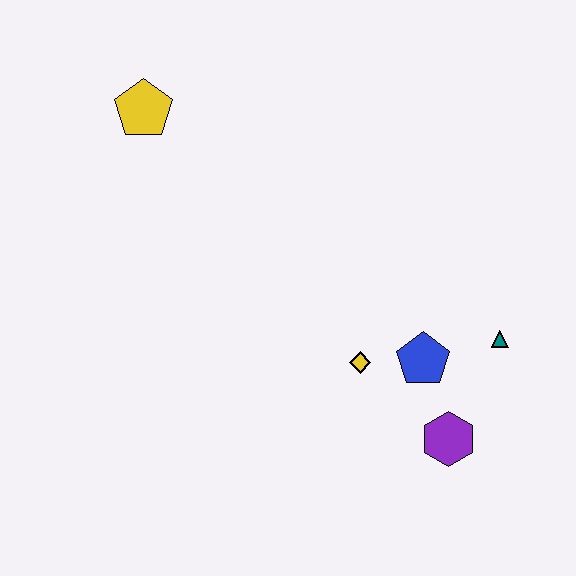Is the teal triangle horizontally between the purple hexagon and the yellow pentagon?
No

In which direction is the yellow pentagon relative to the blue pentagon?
The yellow pentagon is to the left of the blue pentagon.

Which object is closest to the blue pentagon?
The yellow diamond is closest to the blue pentagon.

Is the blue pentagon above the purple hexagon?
Yes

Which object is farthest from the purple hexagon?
The yellow pentagon is farthest from the purple hexagon.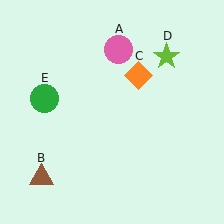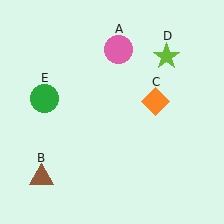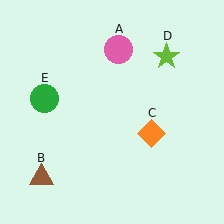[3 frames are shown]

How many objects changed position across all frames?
1 object changed position: orange diamond (object C).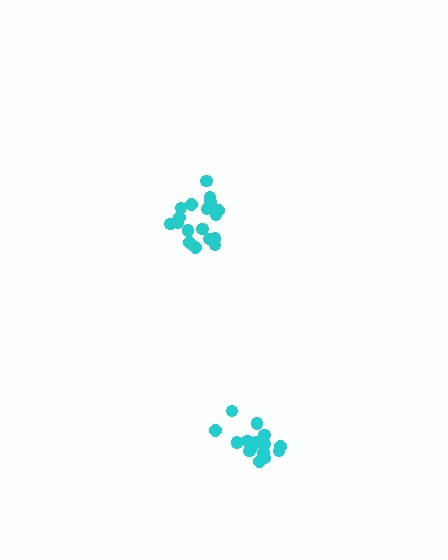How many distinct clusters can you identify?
There are 2 distinct clusters.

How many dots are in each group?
Group 1: 15 dots, Group 2: 18 dots (33 total).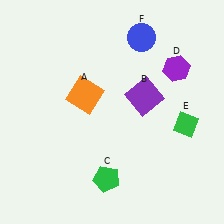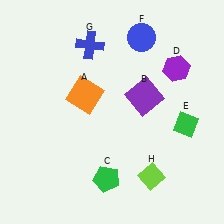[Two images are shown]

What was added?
A blue cross (G), a lime diamond (H) were added in Image 2.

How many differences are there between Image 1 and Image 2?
There are 2 differences between the two images.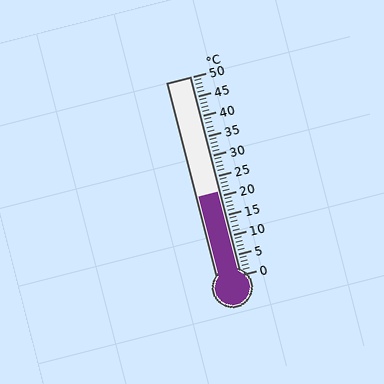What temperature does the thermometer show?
The thermometer shows approximately 21°C.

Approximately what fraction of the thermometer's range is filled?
The thermometer is filled to approximately 40% of its range.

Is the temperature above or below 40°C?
The temperature is below 40°C.